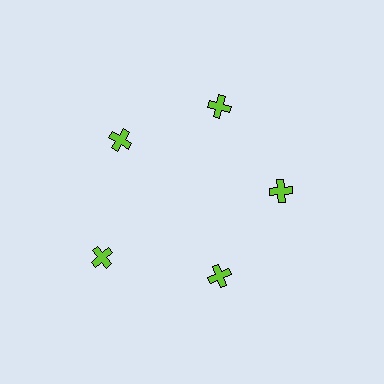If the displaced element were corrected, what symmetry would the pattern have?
It would have 5-fold rotational symmetry — the pattern would map onto itself every 72 degrees.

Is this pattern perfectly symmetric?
No. The 5 lime crosses are arranged in a ring, but one element near the 8 o'clock position is pushed outward from the center, breaking the 5-fold rotational symmetry.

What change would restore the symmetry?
The symmetry would be restored by moving it inward, back onto the ring so that all 5 crosses sit at equal angles and equal distance from the center.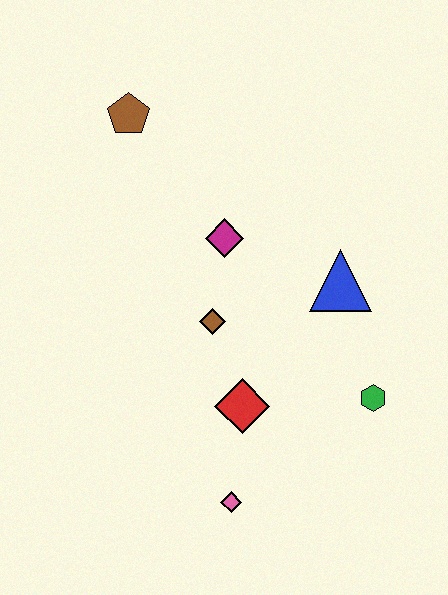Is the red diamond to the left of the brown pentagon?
No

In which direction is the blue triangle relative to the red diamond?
The blue triangle is above the red diamond.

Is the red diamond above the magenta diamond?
No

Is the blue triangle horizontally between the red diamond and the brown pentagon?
No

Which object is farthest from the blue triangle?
The brown pentagon is farthest from the blue triangle.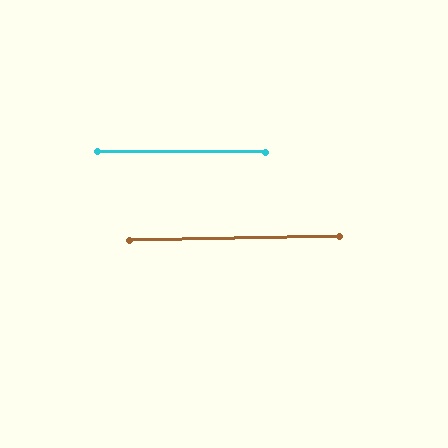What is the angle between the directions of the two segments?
Approximately 2 degrees.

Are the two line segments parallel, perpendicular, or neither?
Parallel — their directions differ by only 1.5°.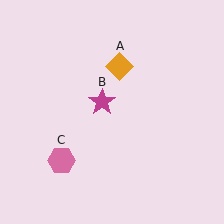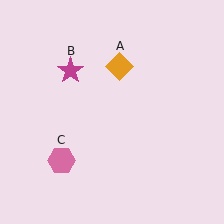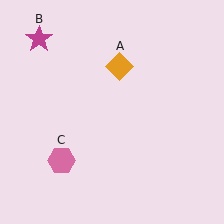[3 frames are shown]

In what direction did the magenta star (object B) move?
The magenta star (object B) moved up and to the left.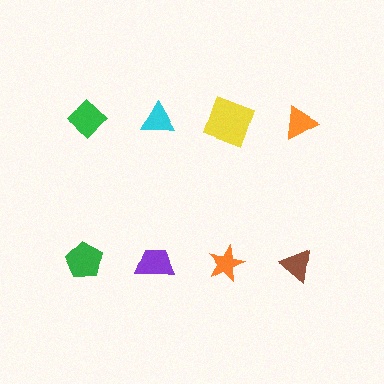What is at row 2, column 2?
A purple trapezoid.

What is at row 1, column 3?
A yellow square.